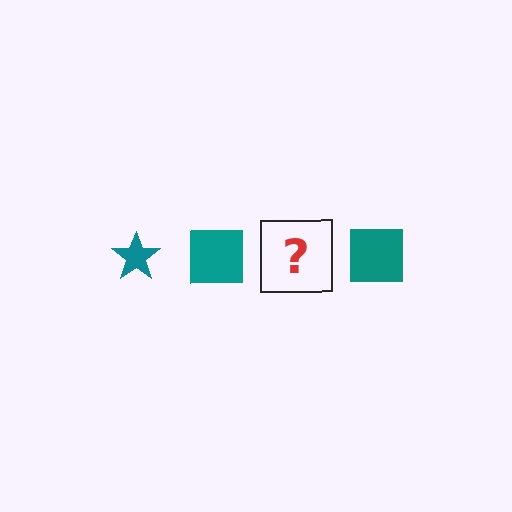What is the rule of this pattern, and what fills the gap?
The rule is that the pattern cycles through star, square shapes in teal. The gap should be filled with a teal star.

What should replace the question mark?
The question mark should be replaced with a teal star.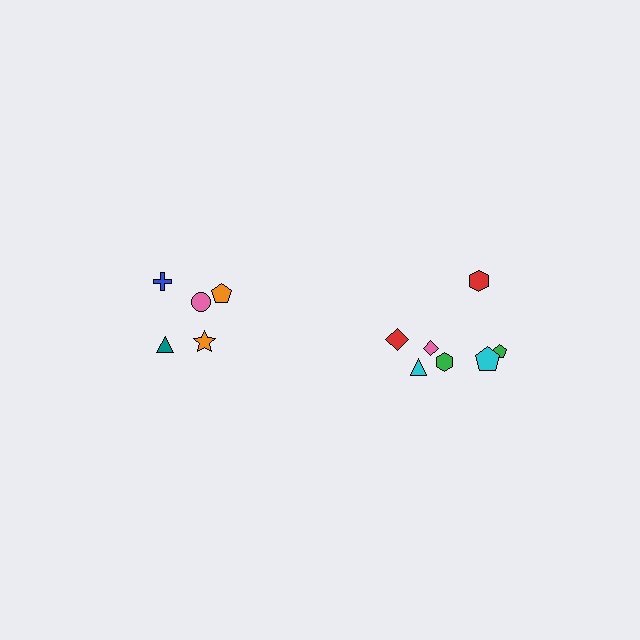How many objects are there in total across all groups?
There are 12 objects.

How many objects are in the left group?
There are 5 objects.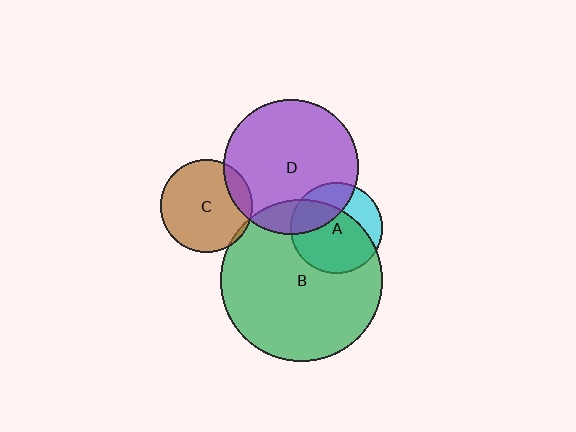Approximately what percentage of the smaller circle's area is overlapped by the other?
Approximately 30%.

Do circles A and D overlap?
Yes.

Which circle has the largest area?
Circle B (green).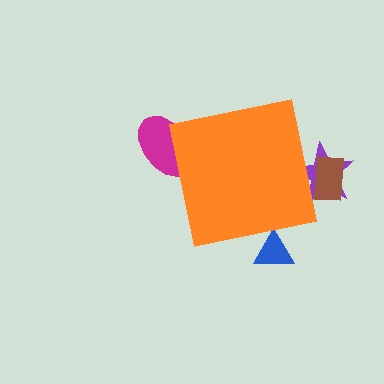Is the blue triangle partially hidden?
Yes, the blue triangle is partially hidden behind the orange square.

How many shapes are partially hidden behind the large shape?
4 shapes are partially hidden.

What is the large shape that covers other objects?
An orange square.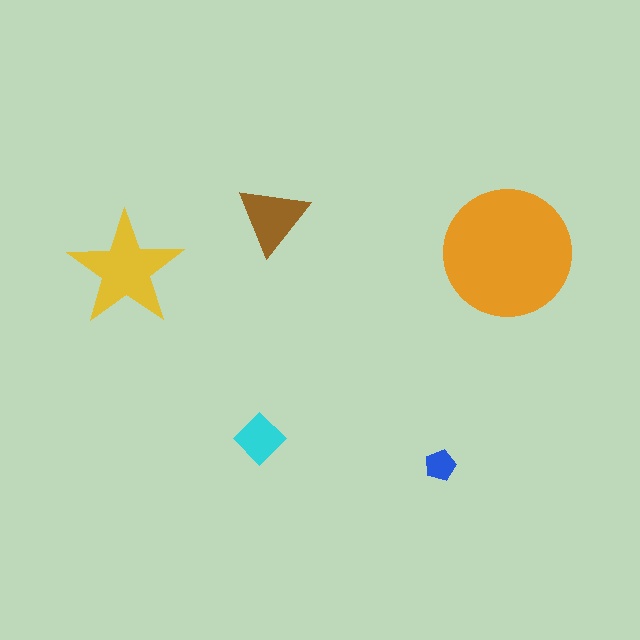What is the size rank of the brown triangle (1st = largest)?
3rd.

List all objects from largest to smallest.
The orange circle, the yellow star, the brown triangle, the cyan diamond, the blue pentagon.